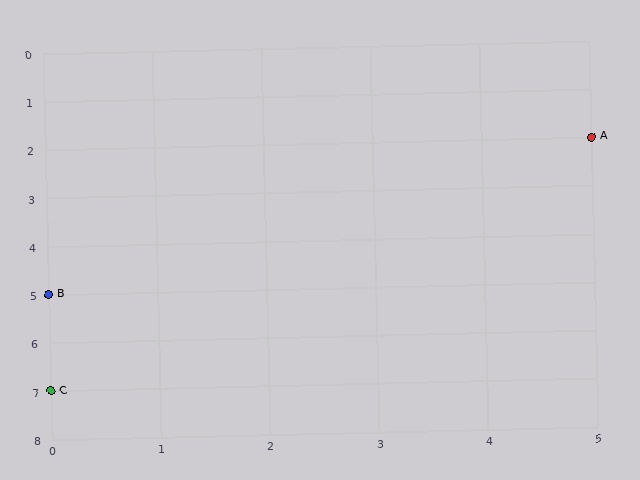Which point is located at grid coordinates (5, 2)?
Point A is at (5, 2).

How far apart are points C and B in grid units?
Points C and B are 2 rows apart.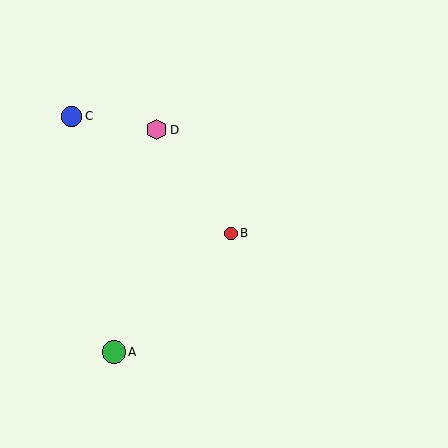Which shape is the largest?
The green circle (labeled A) is the largest.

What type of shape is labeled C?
Shape C is a blue circle.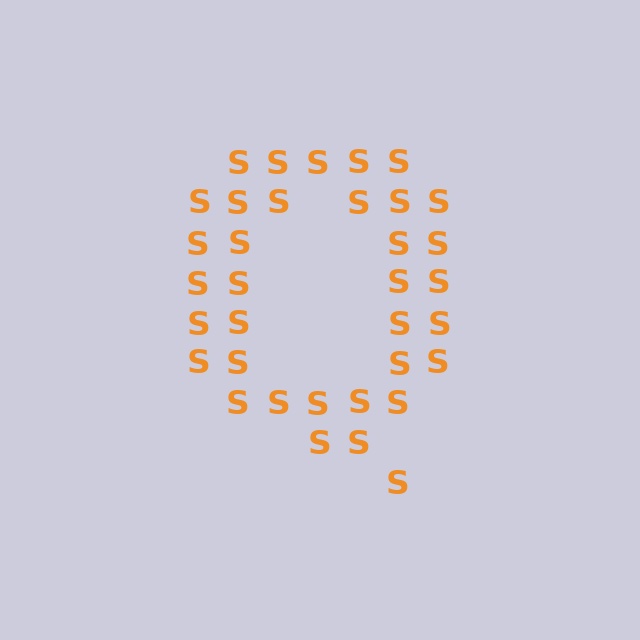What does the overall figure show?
The overall figure shows the letter Q.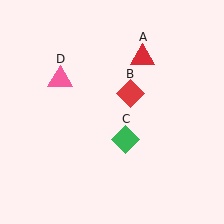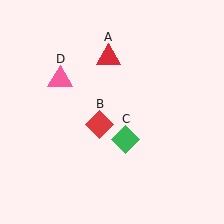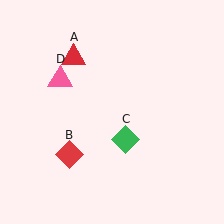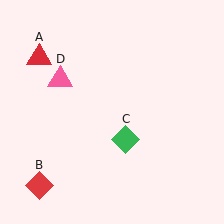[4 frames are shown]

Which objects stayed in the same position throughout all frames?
Green diamond (object C) and pink triangle (object D) remained stationary.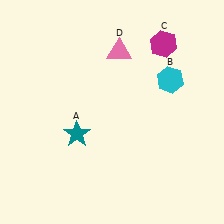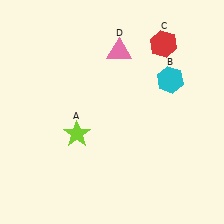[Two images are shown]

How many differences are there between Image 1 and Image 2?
There are 2 differences between the two images.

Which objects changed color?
A changed from teal to lime. C changed from magenta to red.